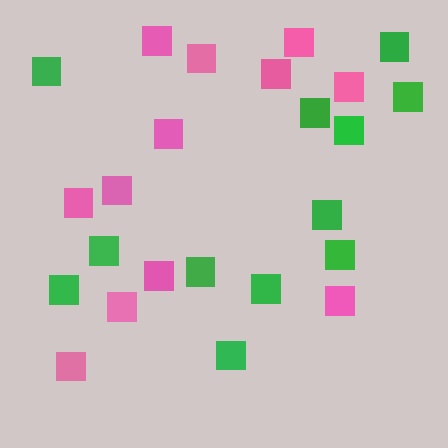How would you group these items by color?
There are 2 groups: one group of green squares (12) and one group of pink squares (12).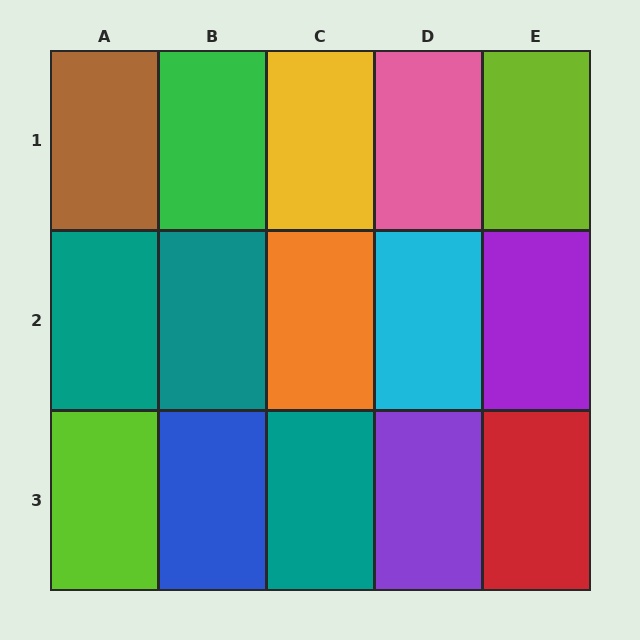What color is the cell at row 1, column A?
Brown.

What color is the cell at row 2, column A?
Teal.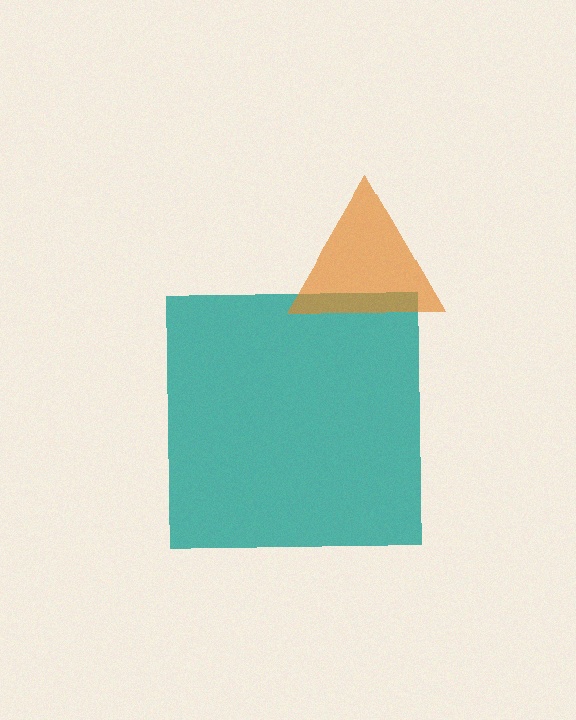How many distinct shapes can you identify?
There are 2 distinct shapes: a teal square, an orange triangle.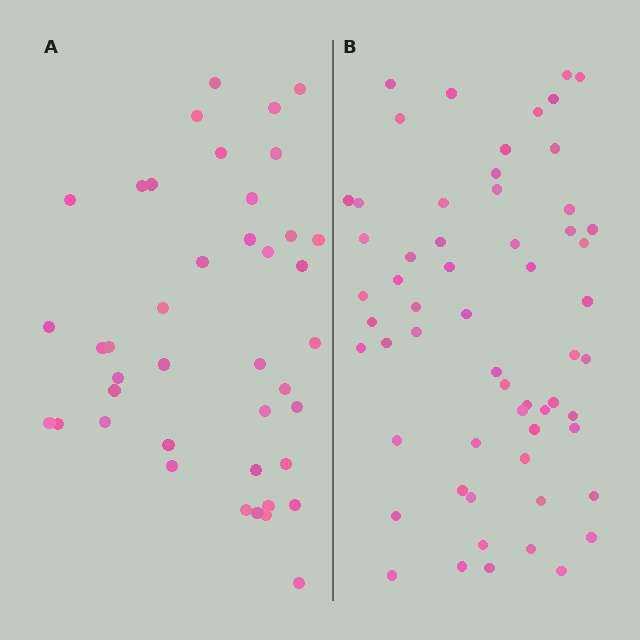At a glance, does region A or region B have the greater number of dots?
Region B (the right region) has more dots.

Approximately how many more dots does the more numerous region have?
Region B has approximately 20 more dots than region A.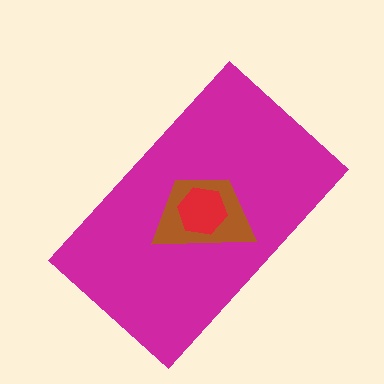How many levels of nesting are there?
3.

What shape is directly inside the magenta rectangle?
The brown trapezoid.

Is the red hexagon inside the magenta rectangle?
Yes.